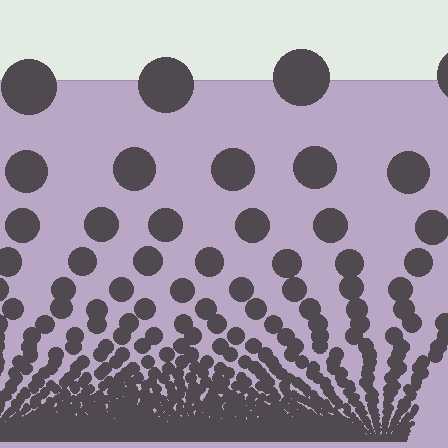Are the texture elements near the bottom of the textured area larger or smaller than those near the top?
Smaller. The gradient is inverted — elements near the bottom are smaller and denser.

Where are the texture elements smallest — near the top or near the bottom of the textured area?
Near the bottom.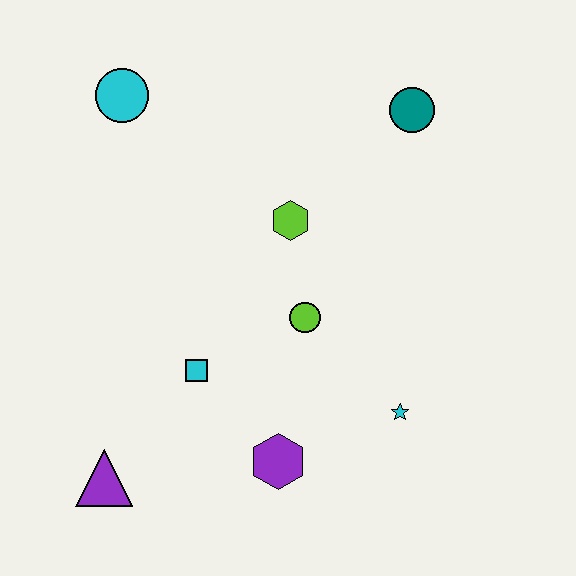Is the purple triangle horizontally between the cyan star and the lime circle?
No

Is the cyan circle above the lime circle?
Yes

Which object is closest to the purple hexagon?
The cyan square is closest to the purple hexagon.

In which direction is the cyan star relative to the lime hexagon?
The cyan star is below the lime hexagon.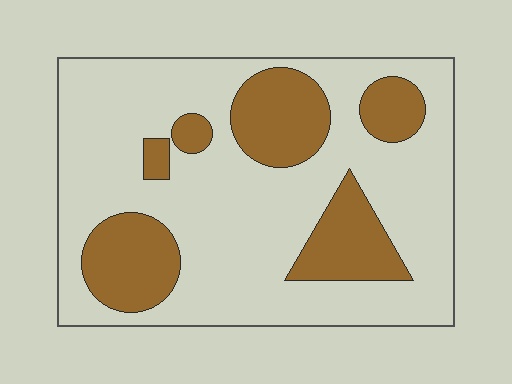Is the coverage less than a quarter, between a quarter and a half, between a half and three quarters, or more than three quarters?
Between a quarter and a half.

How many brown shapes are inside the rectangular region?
6.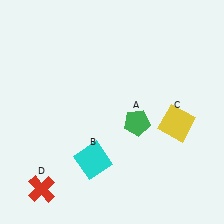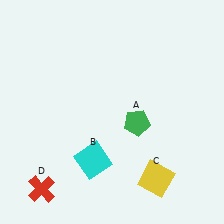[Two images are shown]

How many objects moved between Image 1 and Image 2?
1 object moved between the two images.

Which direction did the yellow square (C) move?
The yellow square (C) moved down.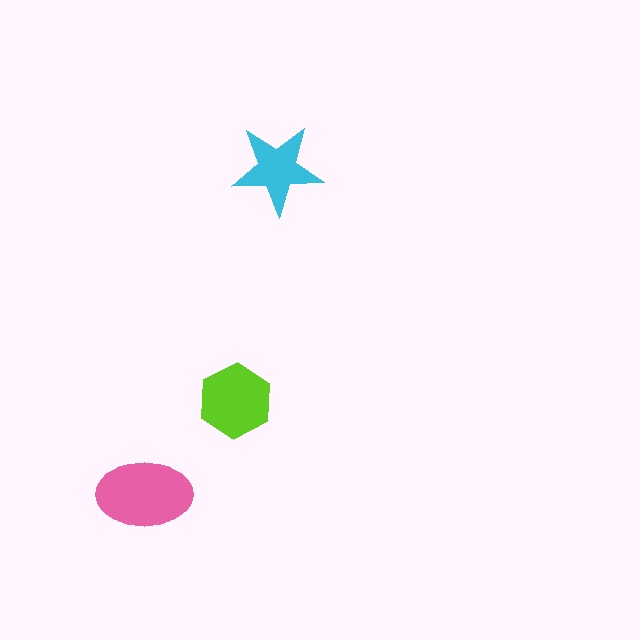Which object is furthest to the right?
The cyan star is rightmost.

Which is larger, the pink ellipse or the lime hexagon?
The pink ellipse.